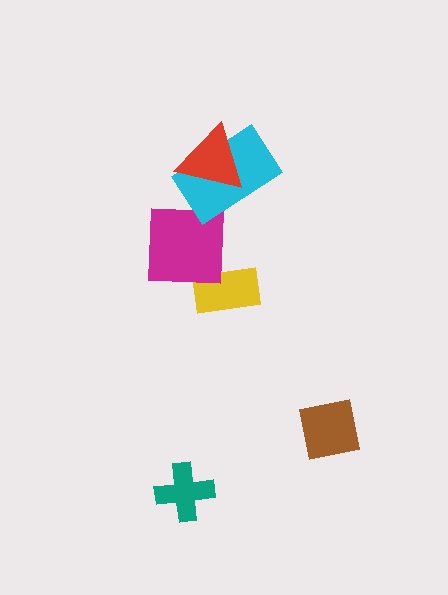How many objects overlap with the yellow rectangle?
1 object overlaps with the yellow rectangle.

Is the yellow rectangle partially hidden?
Yes, it is partially covered by another shape.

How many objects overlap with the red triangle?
1 object overlaps with the red triangle.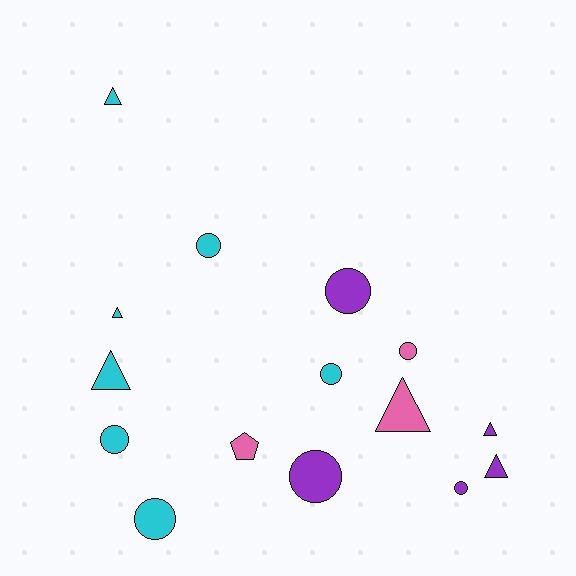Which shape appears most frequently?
Circle, with 8 objects.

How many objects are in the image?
There are 15 objects.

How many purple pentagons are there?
There are no purple pentagons.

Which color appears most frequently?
Cyan, with 7 objects.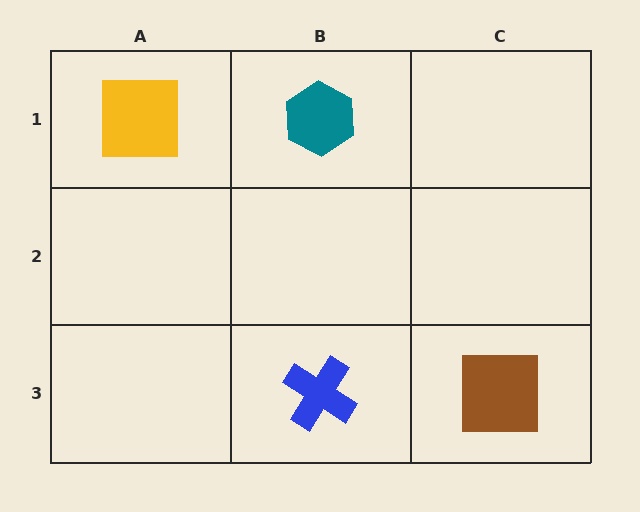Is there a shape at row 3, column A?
No, that cell is empty.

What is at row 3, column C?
A brown square.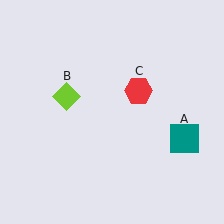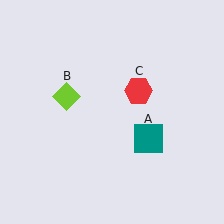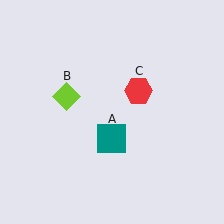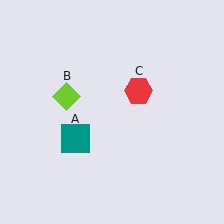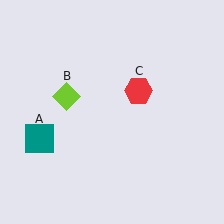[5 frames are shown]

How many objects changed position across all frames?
1 object changed position: teal square (object A).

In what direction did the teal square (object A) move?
The teal square (object A) moved left.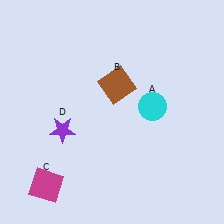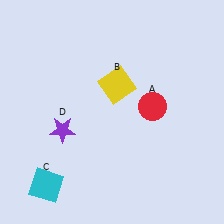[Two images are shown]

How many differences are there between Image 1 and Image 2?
There are 3 differences between the two images.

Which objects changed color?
A changed from cyan to red. B changed from brown to yellow. C changed from magenta to cyan.